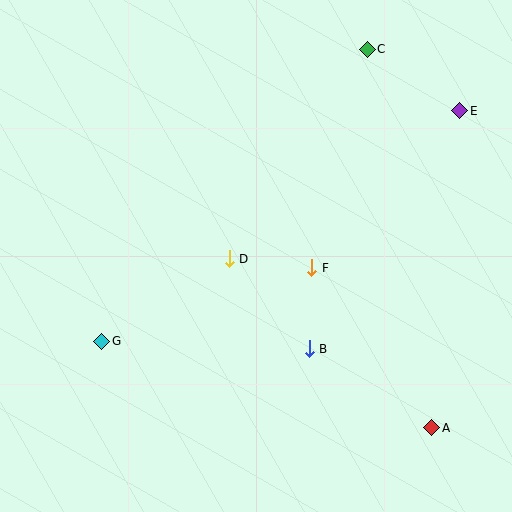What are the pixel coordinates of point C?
Point C is at (367, 49).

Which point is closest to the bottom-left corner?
Point G is closest to the bottom-left corner.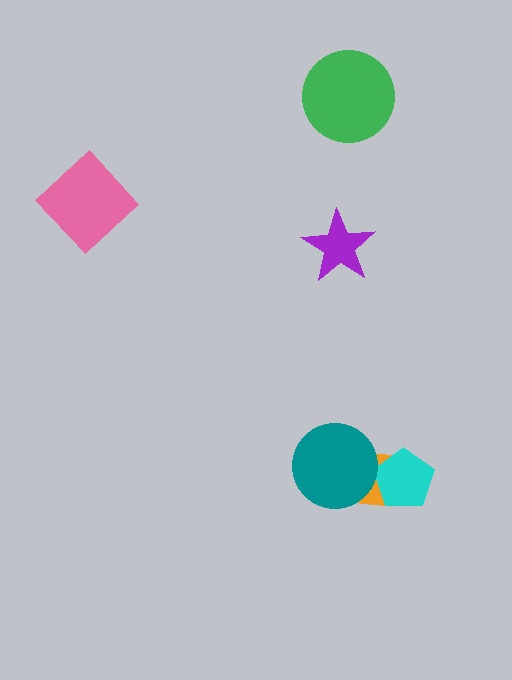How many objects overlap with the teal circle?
1 object overlaps with the teal circle.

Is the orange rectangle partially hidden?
Yes, it is partially covered by another shape.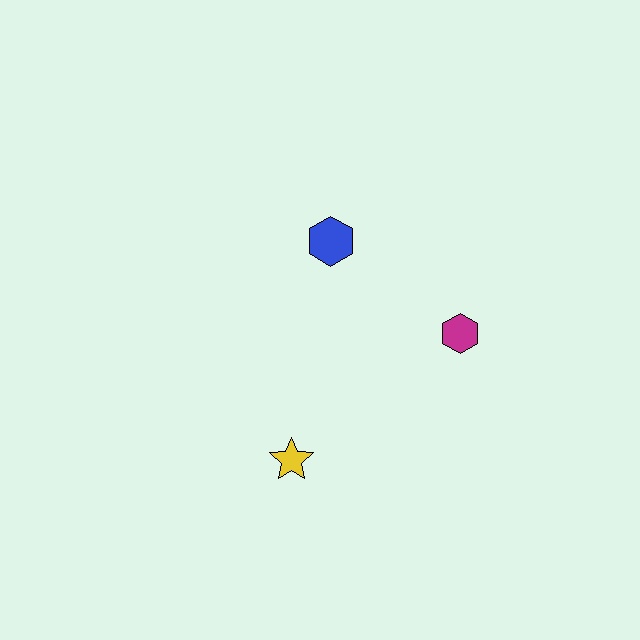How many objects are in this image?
There are 3 objects.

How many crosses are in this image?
There are no crosses.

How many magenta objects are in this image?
There is 1 magenta object.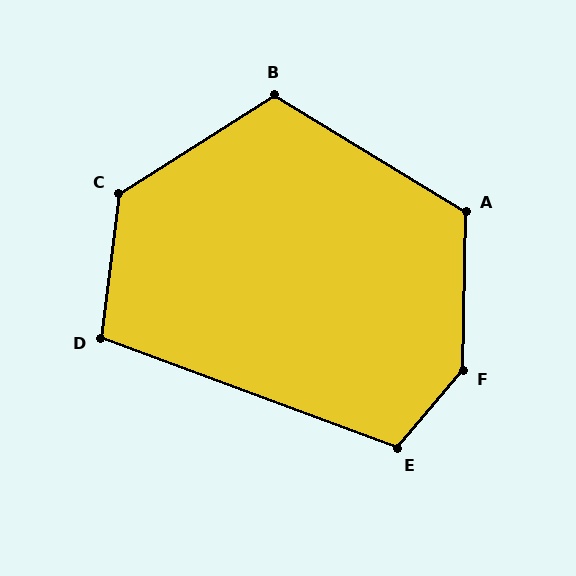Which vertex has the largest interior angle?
F, at approximately 141 degrees.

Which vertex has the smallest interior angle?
D, at approximately 103 degrees.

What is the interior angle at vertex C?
Approximately 130 degrees (obtuse).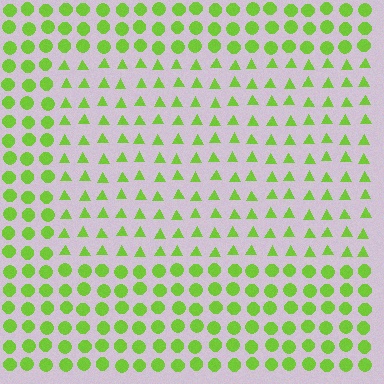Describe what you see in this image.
The image is filled with small lime elements arranged in a uniform grid. A rectangle-shaped region contains triangles, while the surrounding area contains circles. The boundary is defined purely by the change in element shape.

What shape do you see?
I see a rectangle.